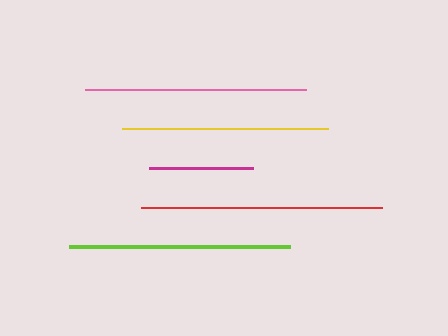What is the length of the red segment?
The red segment is approximately 241 pixels long.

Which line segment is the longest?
The red line is the longest at approximately 241 pixels.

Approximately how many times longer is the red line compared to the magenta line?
The red line is approximately 2.3 times the length of the magenta line.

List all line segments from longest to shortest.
From longest to shortest: red, lime, pink, yellow, magenta.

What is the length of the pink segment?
The pink segment is approximately 220 pixels long.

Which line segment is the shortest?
The magenta line is the shortest at approximately 104 pixels.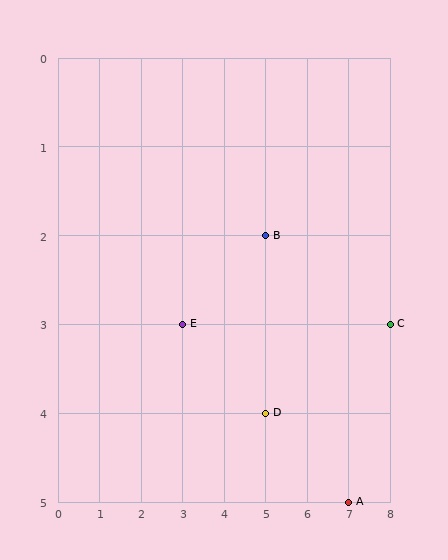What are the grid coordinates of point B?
Point B is at grid coordinates (5, 2).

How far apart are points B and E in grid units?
Points B and E are 2 columns and 1 row apart (about 2.2 grid units diagonally).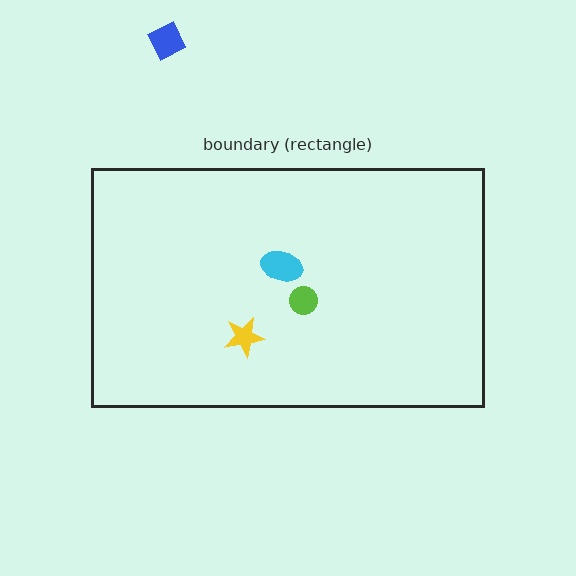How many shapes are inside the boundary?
3 inside, 1 outside.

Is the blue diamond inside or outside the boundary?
Outside.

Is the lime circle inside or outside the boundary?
Inside.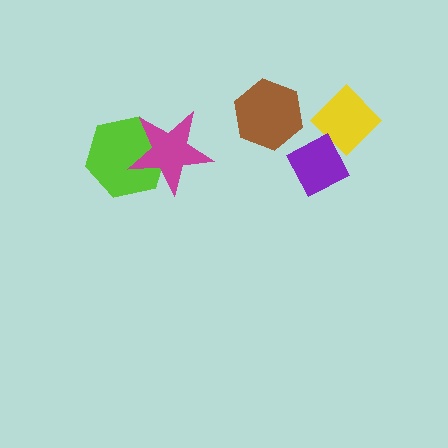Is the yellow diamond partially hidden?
Yes, it is partially covered by another shape.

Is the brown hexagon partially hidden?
No, no other shape covers it.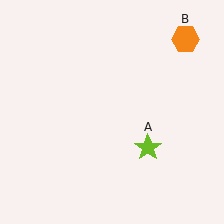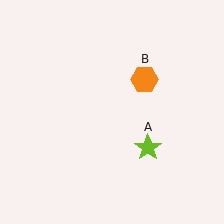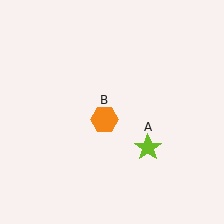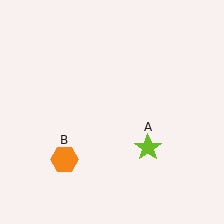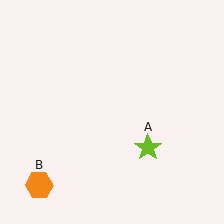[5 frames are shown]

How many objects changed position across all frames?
1 object changed position: orange hexagon (object B).